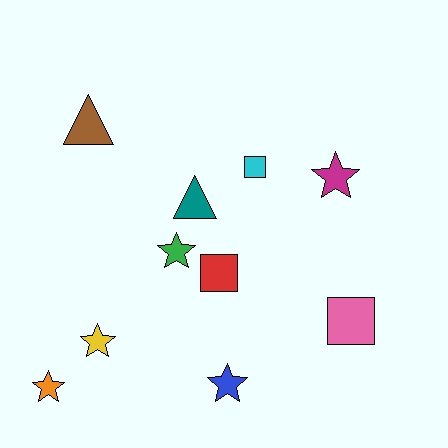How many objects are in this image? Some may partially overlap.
There are 10 objects.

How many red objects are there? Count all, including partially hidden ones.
There is 1 red object.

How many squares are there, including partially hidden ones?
There are 3 squares.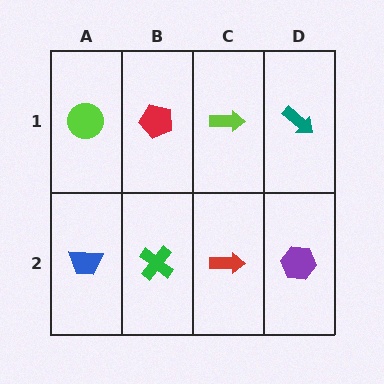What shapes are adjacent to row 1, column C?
A red arrow (row 2, column C), a red pentagon (row 1, column B), a teal arrow (row 1, column D).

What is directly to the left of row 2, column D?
A red arrow.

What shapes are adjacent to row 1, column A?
A blue trapezoid (row 2, column A), a red pentagon (row 1, column B).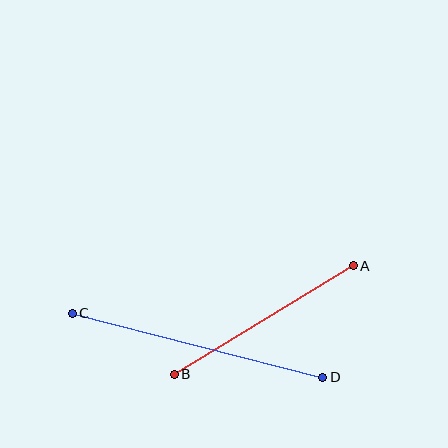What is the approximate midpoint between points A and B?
The midpoint is at approximately (264, 320) pixels.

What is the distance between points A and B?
The distance is approximately 210 pixels.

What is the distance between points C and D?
The distance is approximately 258 pixels.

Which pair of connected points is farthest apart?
Points C and D are farthest apart.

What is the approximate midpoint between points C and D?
The midpoint is at approximately (197, 345) pixels.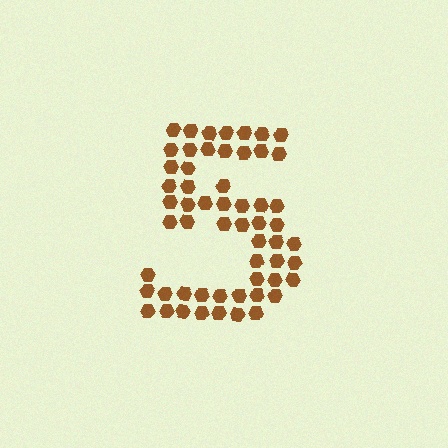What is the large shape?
The large shape is the digit 5.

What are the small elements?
The small elements are hexagons.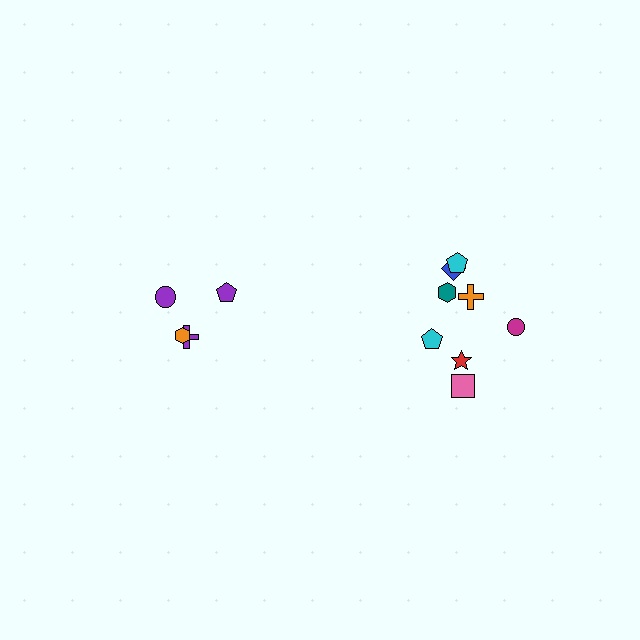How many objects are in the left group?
There are 4 objects.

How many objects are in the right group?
There are 8 objects.